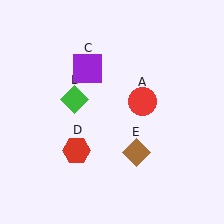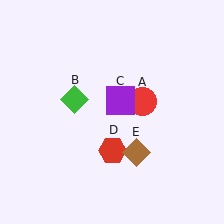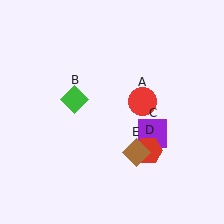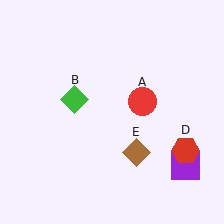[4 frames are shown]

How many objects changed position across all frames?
2 objects changed position: purple square (object C), red hexagon (object D).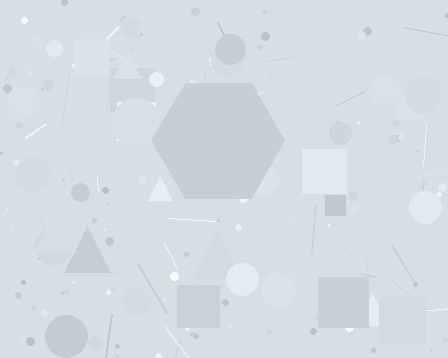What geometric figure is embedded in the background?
A hexagon is embedded in the background.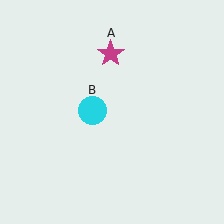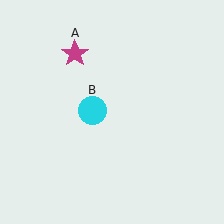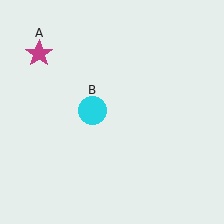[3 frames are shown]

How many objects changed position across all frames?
1 object changed position: magenta star (object A).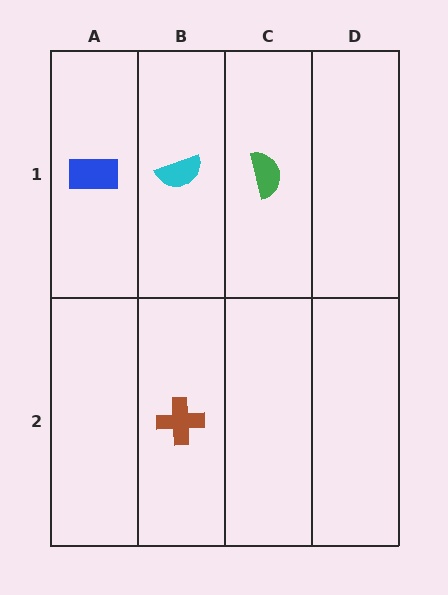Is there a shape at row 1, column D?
No, that cell is empty.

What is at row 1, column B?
A cyan semicircle.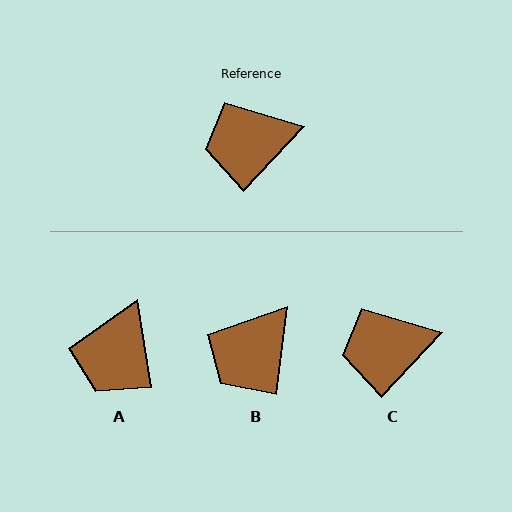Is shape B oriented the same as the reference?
No, it is off by about 37 degrees.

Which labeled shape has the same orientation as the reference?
C.